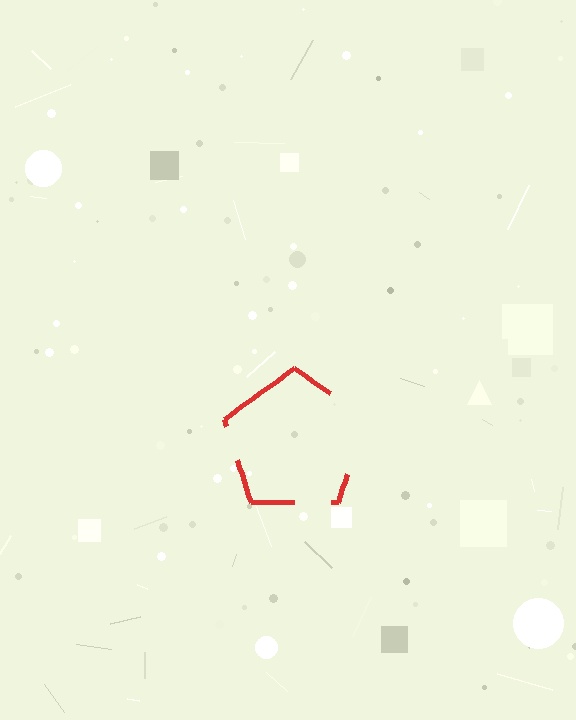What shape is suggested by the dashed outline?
The dashed outline suggests a pentagon.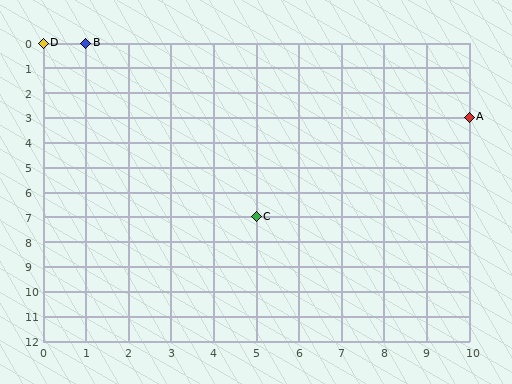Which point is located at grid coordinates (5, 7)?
Point C is at (5, 7).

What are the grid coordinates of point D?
Point D is at grid coordinates (0, 0).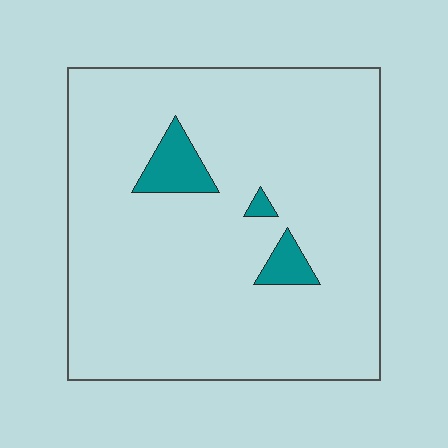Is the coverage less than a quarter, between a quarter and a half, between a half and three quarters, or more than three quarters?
Less than a quarter.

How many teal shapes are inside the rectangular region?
3.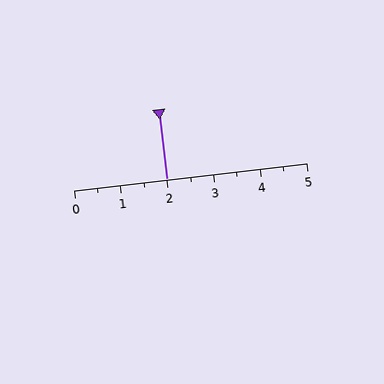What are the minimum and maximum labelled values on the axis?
The axis runs from 0 to 5.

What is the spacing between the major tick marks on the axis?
The major ticks are spaced 1 apart.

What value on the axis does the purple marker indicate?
The marker indicates approximately 2.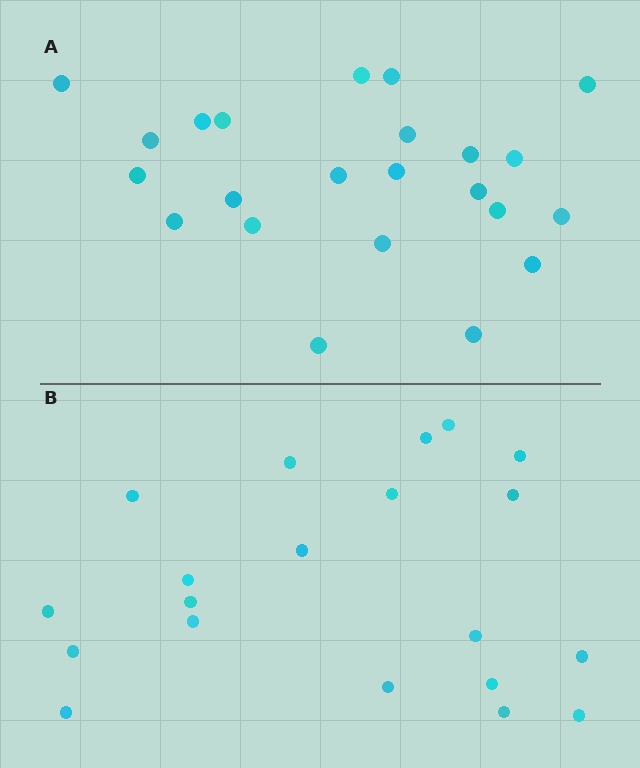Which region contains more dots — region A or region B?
Region A (the top region) has more dots.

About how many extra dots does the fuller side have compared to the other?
Region A has just a few more — roughly 2 or 3 more dots than region B.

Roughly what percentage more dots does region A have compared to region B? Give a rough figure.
About 15% more.